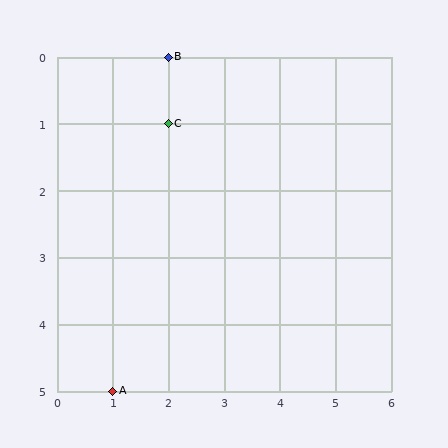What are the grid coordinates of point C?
Point C is at grid coordinates (2, 1).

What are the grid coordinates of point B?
Point B is at grid coordinates (2, 0).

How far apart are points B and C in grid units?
Points B and C are 1 row apart.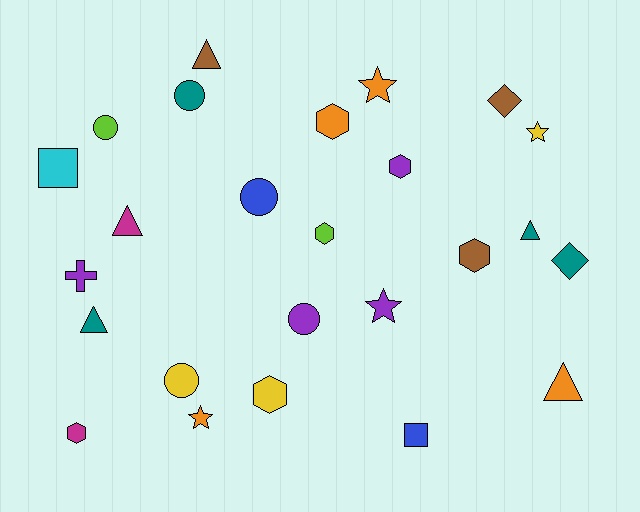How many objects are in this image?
There are 25 objects.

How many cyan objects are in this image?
There is 1 cyan object.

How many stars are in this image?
There are 4 stars.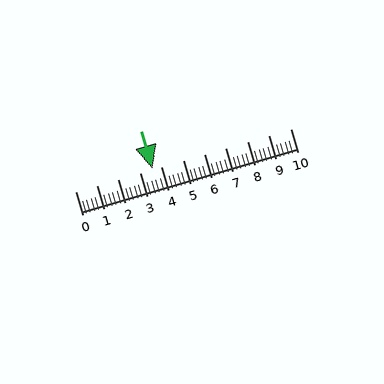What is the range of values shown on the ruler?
The ruler shows values from 0 to 10.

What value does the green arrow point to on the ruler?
The green arrow points to approximately 3.6.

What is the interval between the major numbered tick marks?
The major tick marks are spaced 1 units apart.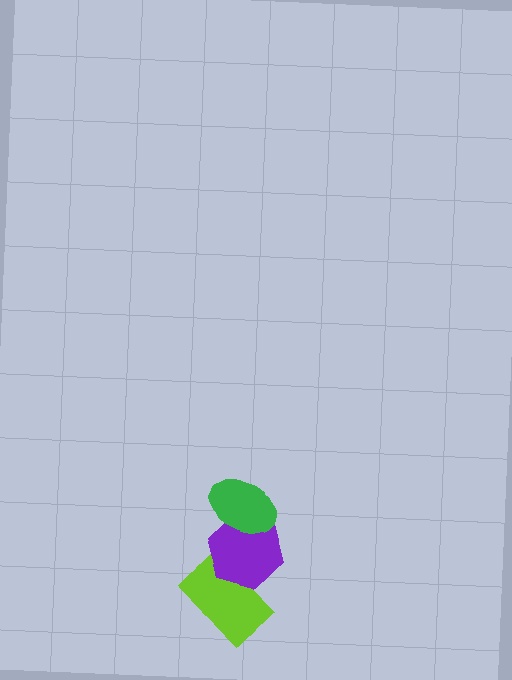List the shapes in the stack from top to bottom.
From top to bottom: the green ellipse, the purple hexagon, the lime rectangle.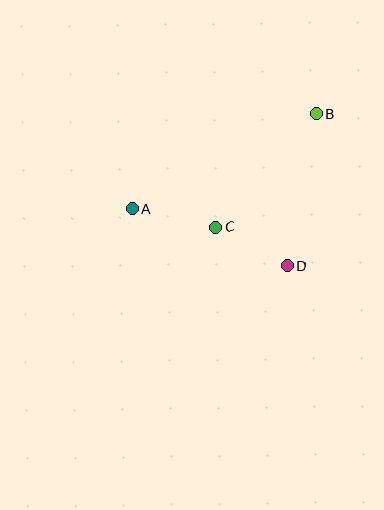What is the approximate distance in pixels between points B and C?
The distance between B and C is approximately 152 pixels.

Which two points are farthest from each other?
Points A and B are farthest from each other.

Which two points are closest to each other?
Points C and D are closest to each other.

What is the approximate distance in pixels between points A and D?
The distance between A and D is approximately 165 pixels.